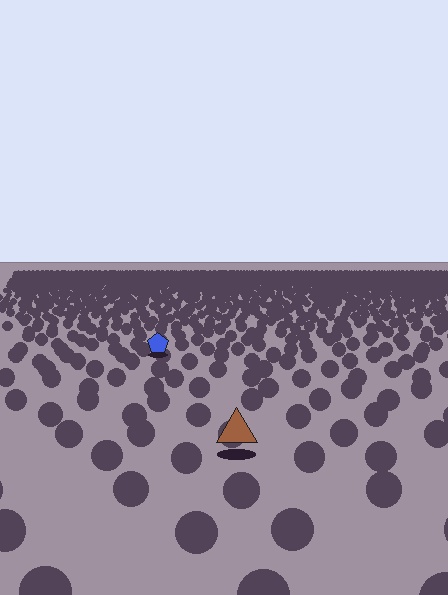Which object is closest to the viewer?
The brown triangle is closest. The texture marks near it are larger and more spread out.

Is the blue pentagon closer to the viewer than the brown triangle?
No. The brown triangle is closer — you can tell from the texture gradient: the ground texture is coarser near it.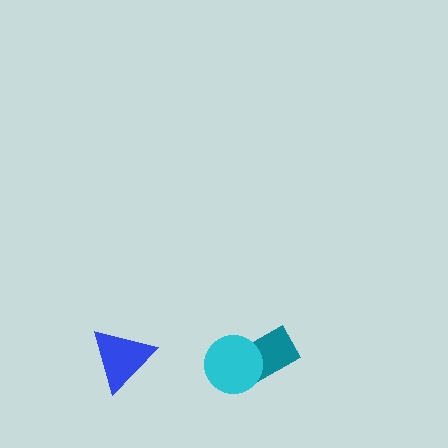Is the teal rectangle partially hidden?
Yes, it is partially covered by another shape.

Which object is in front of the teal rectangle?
The cyan circle is in front of the teal rectangle.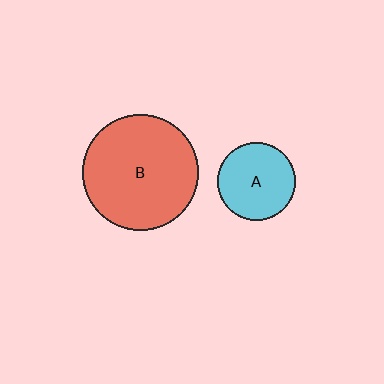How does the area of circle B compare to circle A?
Approximately 2.2 times.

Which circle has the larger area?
Circle B (red).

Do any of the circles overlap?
No, none of the circles overlap.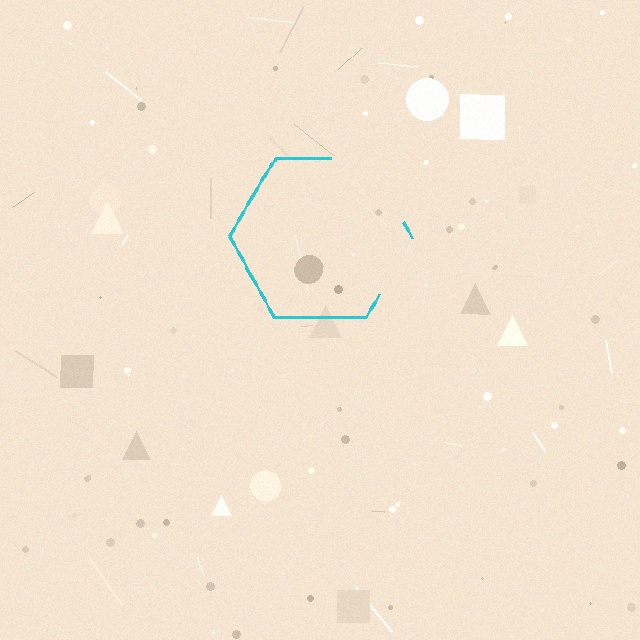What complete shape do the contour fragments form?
The contour fragments form a hexagon.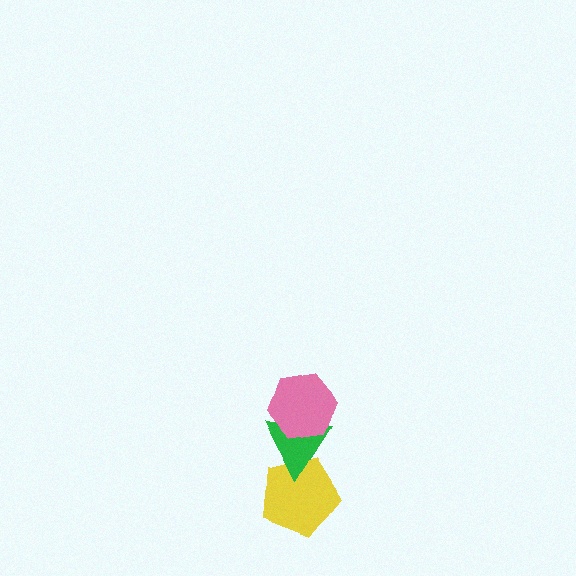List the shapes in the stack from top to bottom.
From top to bottom: the pink hexagon, the green triangle, the yellow pentagon.